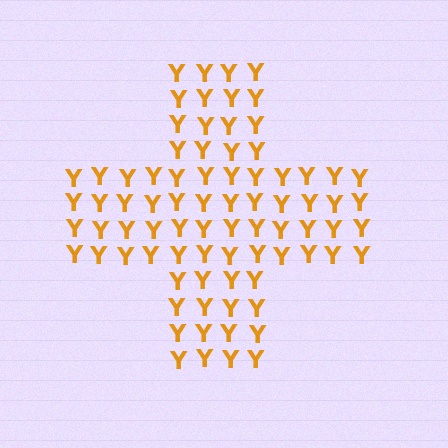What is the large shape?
The large shape is a cross.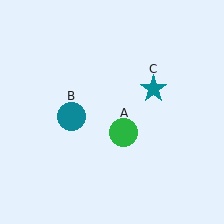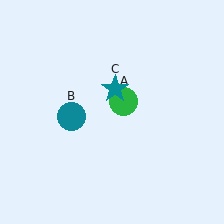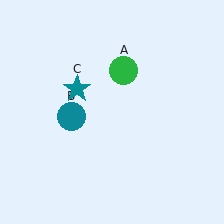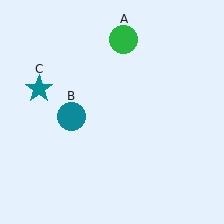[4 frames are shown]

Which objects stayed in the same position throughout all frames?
Teal circle (object B) remained stationary.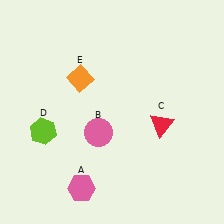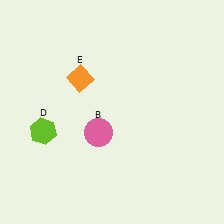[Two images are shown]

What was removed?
The red triangle (C), the pink hexagon (A) were removed in Image 2.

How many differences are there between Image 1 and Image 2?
There are 2 differences between the two images.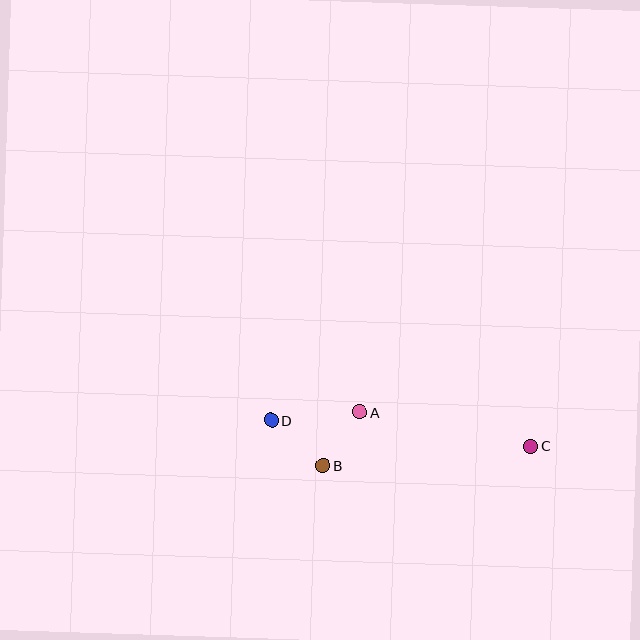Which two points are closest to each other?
Points A and B are closest to each other.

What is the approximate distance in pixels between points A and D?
The distance between A and D is approximately 89 pixels.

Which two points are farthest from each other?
Points C and D are farthest from each other.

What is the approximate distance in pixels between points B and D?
The distance between B and D is approximately 69 pixels.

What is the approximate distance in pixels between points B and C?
The distance between B and C is approximately 209 pixels.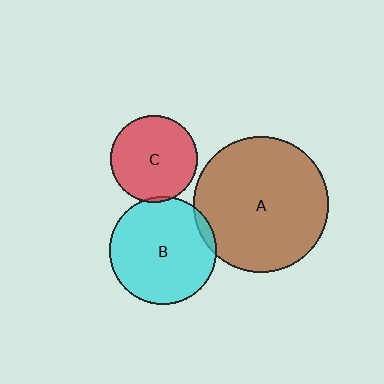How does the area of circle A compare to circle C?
Approximately 2.4 times.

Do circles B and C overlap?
Yes.